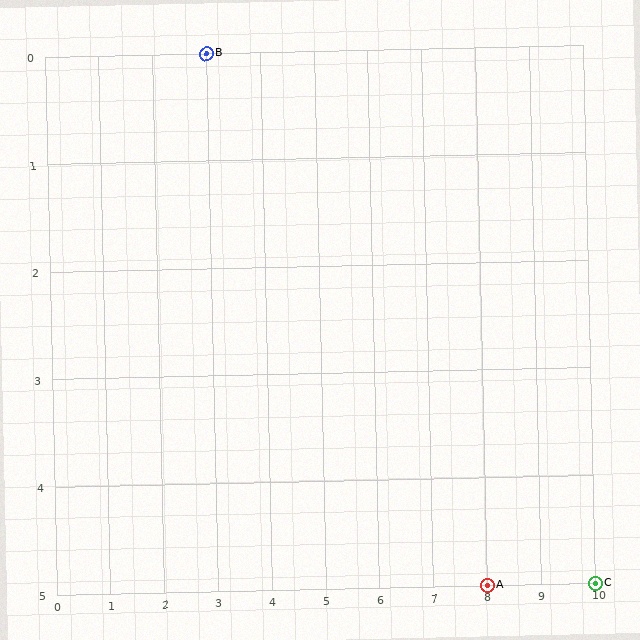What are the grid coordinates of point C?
Point C is at grid coordinates (10, 5).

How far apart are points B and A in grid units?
Points B and A are 5 columns and 5 rows apart (about 7.1 grid units diagonally).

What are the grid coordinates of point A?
Point A is at grid coordinates (8, 5).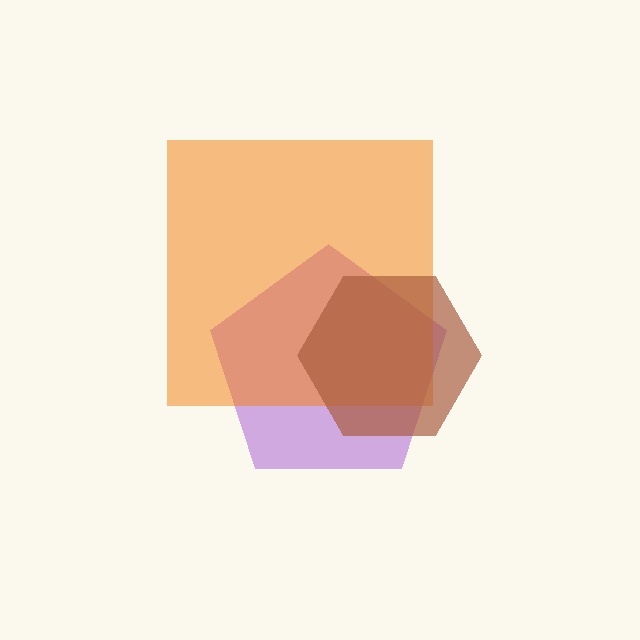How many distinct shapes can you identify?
There are 3 distinct shapes: a purple pentagon, an orange square, a brown hexagon.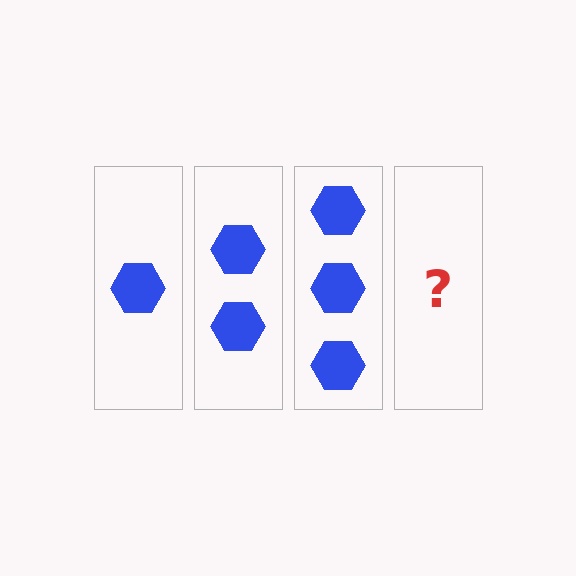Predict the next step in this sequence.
The next step is 4 hexagons.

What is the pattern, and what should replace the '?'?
The pattern is that each step adds one more hexagon. The '?' should be 4 hexagons.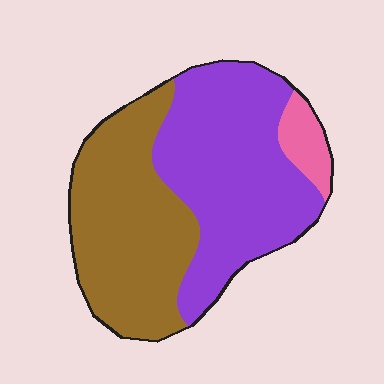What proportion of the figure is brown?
Brown covers roughly 45% of the figure.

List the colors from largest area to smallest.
From largest to smallest: purple, brown, pink.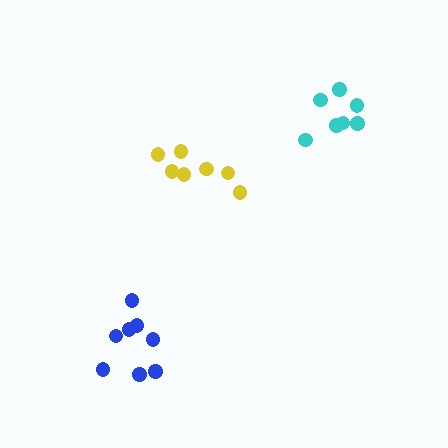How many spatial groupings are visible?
There are 3 spatial groupings.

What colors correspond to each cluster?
The clusters are colored: yellow, cyan, blue.